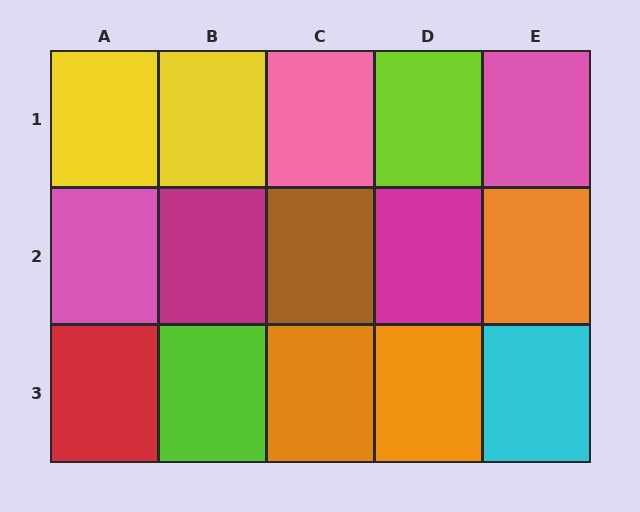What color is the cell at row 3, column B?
Lime.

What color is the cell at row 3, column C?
Orange.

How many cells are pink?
3 cells are pink.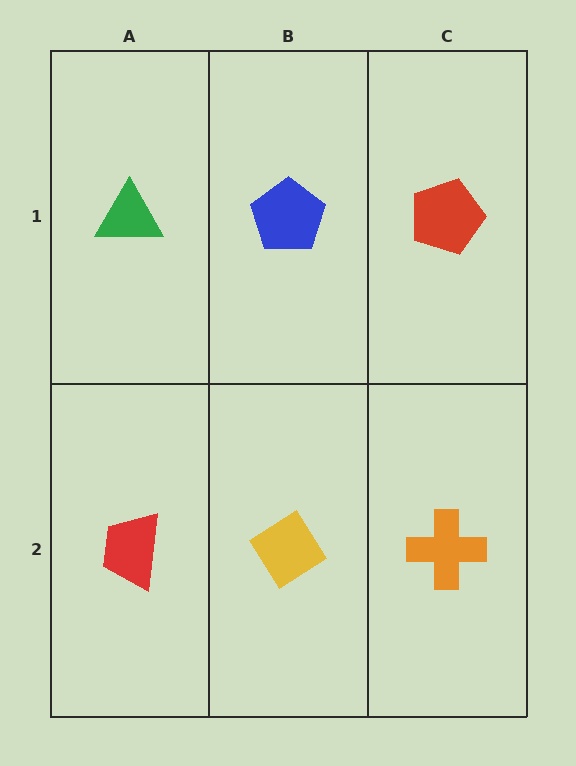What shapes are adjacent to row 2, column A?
A green triangle (row 1, column A), a yellow diamond (row 2, column B).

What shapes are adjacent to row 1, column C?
An orange cross (row 2, column C), a blue pentagon (row 1, column B).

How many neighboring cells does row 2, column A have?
2.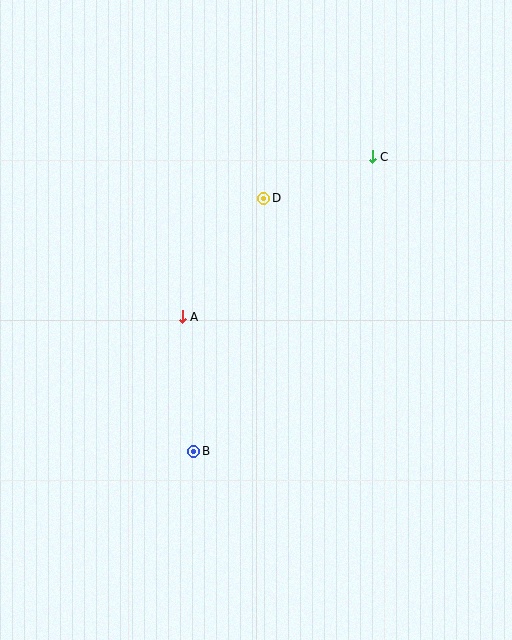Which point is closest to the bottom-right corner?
Point B is closest to the bottom-right corner.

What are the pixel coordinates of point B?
Point B is at (194, 451).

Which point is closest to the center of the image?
Point A at (182, 317) is closest to the center.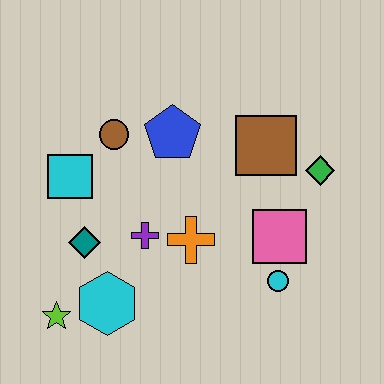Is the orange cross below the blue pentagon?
Yes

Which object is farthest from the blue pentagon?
The lime star is farthest from the blue pentagon.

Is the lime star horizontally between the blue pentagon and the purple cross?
No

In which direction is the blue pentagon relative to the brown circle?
The blue pentagon is to the right of the brown circle.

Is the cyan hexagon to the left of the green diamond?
Yes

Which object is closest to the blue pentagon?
The brown circle is closest to the blue pentagon.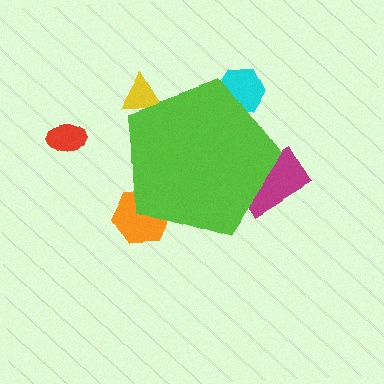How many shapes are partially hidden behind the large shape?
4 shapes are partially hidden.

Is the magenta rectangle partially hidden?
Yes, the magenta rectangle is partially hidden behind the lime pentagon.